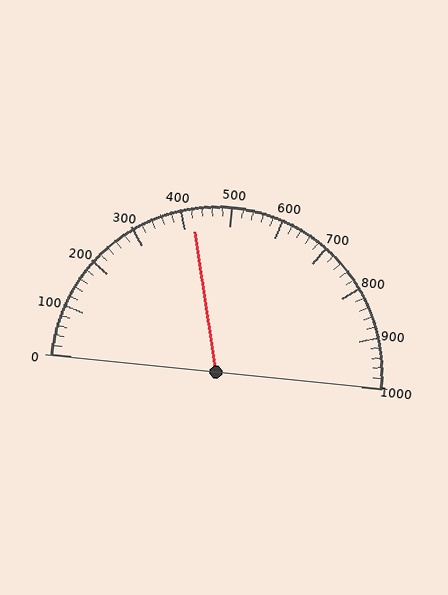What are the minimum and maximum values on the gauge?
The gauge ranges from 0 to 1000.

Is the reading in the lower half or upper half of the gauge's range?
The reading is in the lower half of the range (0 to 1000).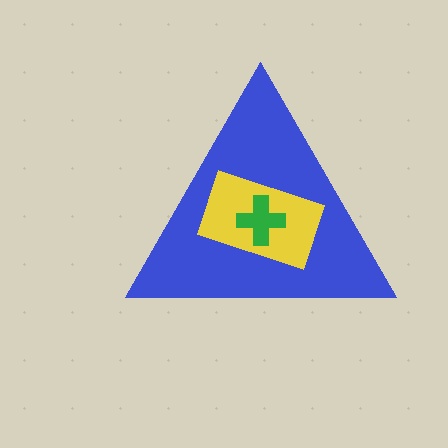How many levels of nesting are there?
3.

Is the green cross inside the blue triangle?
Yes.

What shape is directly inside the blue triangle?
The yellow rectangle.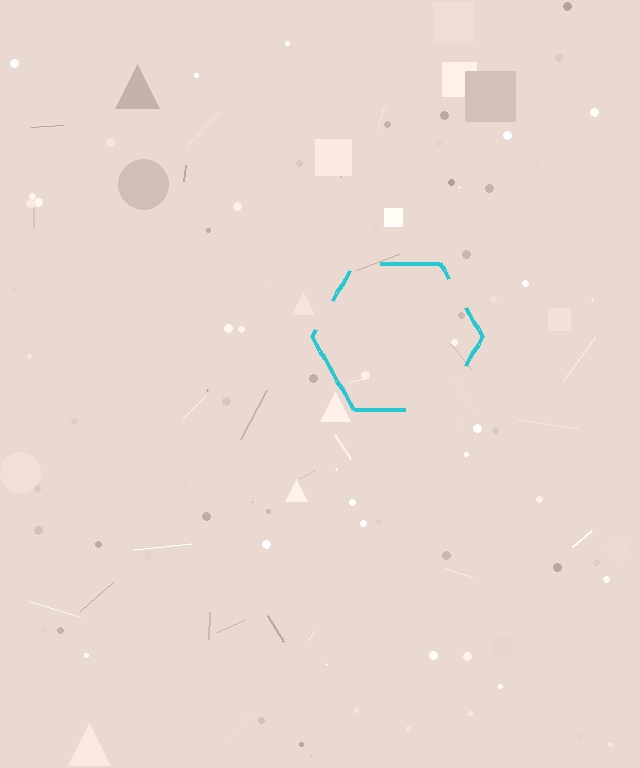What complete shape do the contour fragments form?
The contour fragments form a hexagon.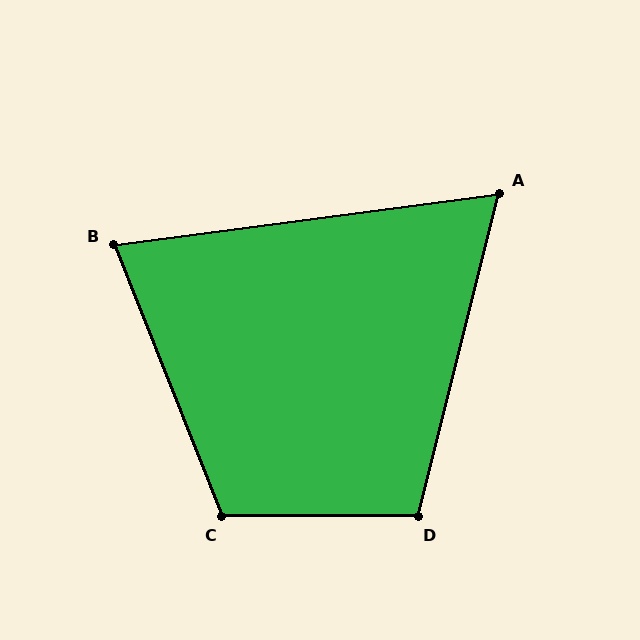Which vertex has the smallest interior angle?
A, at approximately 68 degrees.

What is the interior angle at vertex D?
Approximately 104 degrees (obtuse).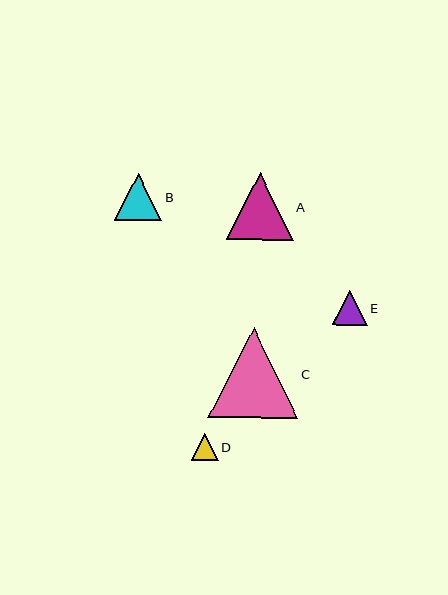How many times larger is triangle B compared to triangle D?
Triangle B is approximately 1.8 times the size of triangle D.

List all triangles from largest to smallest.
From largest to smallest: C, A, B, E, D.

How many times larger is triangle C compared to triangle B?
Triangle C is approximately 1.9 times the size of triangle B.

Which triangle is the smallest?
Triangle D is the smallest with a size of approximately 26 pixels.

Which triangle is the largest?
Triangle C is the largest with a size of approximately 89 pixels.